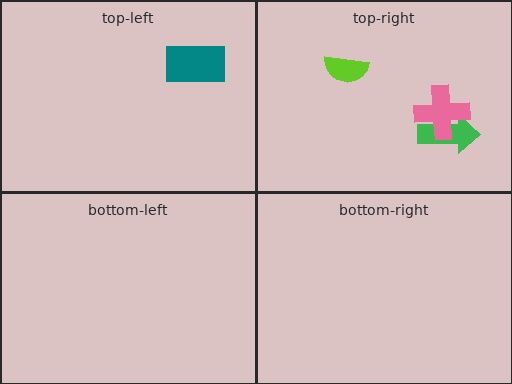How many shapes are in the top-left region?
1.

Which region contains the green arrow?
The top-right region.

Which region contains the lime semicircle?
The top-right region.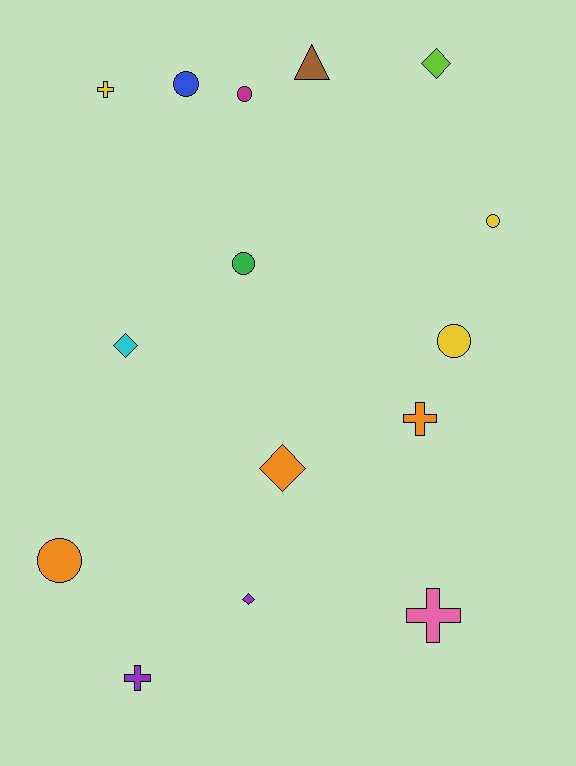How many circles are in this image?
There are 6 circles.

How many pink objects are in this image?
There is 1 pink object.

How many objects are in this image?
There are 15 objects.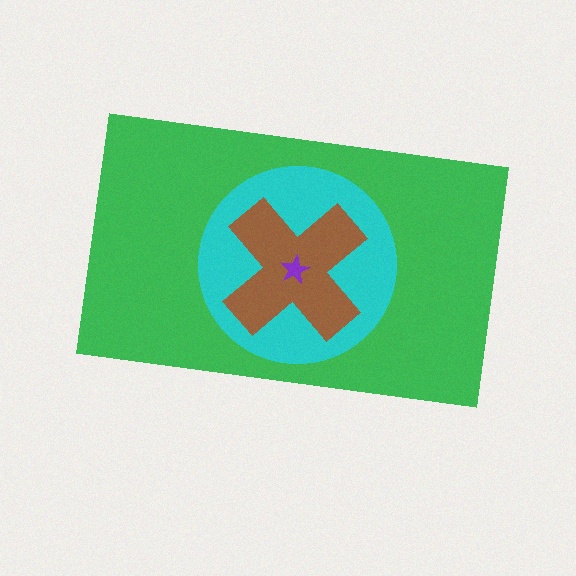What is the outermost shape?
The green rectangle.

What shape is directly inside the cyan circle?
The brown cross.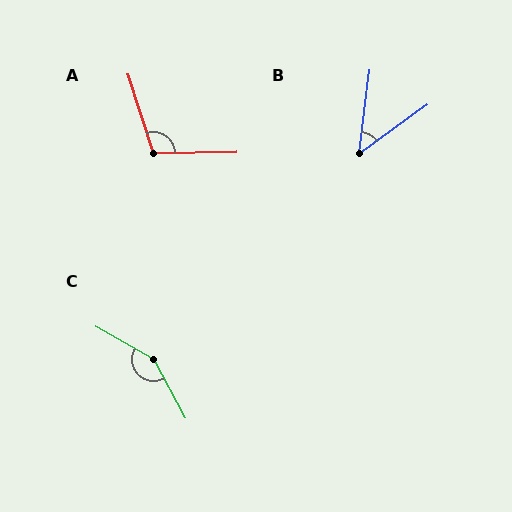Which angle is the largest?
C, at approximately 147 degrees.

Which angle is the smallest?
B, at approximately 47 degrees.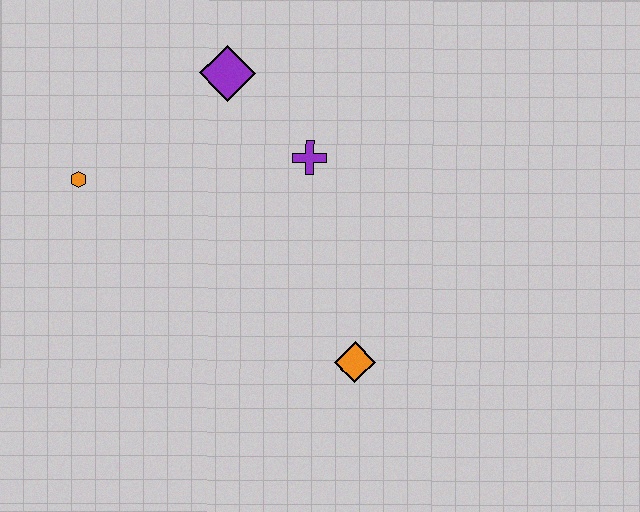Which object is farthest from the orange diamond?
The orange hexagon is farthest from the orange diamond.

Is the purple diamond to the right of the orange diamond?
No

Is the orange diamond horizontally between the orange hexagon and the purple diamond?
No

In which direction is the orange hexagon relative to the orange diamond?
The orange hexagon is to the left of the orange diamond.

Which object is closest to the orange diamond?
The purple cross is closest to the orange diamond.